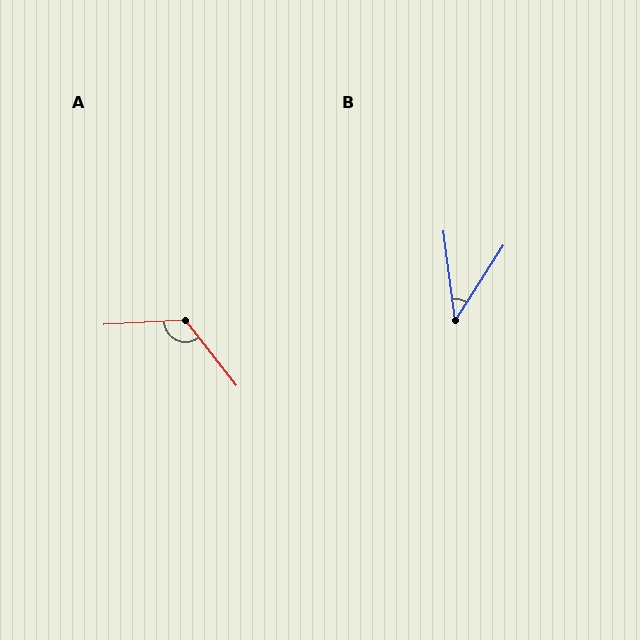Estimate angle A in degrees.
Approximately 125 degrees.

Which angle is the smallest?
B, at approximately 40 degrees.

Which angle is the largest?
A, at approximately 125 degrees.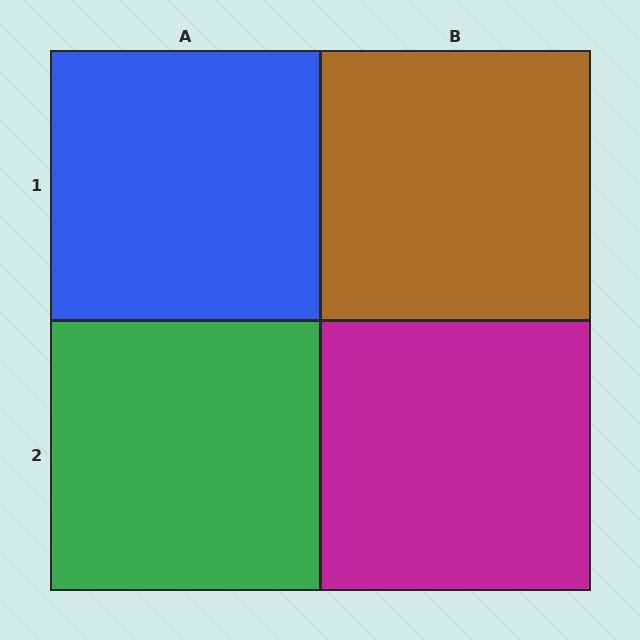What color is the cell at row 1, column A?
Blue.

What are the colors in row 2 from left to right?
Green, magenta.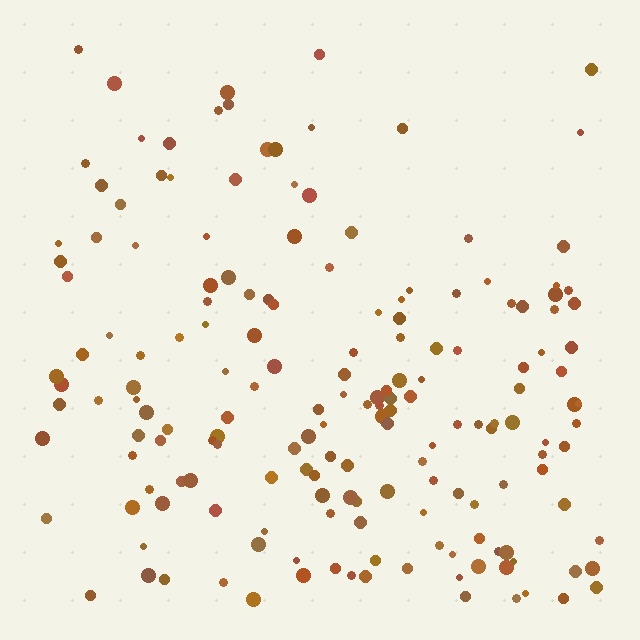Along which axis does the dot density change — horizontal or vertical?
Vertical.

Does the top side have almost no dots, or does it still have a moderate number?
Still a moderate number, just noticeably fewer than the bottom.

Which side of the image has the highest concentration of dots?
The bottom.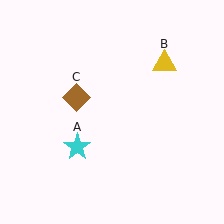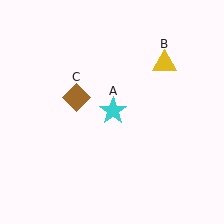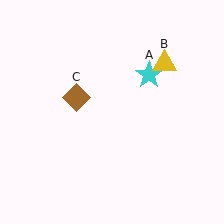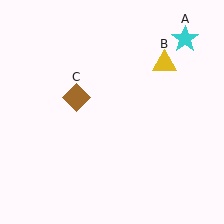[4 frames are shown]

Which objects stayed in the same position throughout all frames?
Yellow triangle (object B) and brown diamond (object C) remained stationary.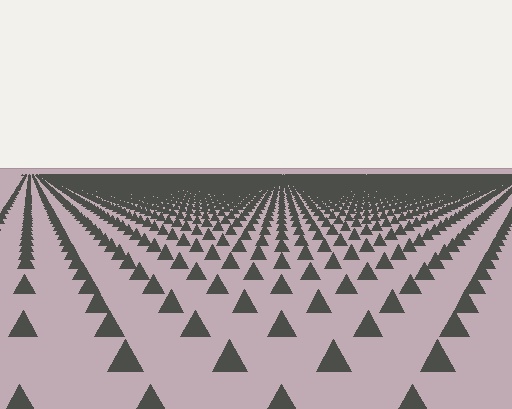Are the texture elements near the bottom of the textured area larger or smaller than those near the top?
Larger. Near the bottom, elements are closer to the viewer and appear at a bigger on-screen size.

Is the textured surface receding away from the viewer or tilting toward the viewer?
The surface is receding away from the viewer. Texture elements get smaller and denser toward the top.